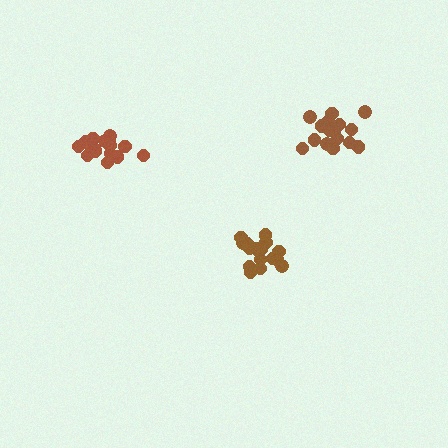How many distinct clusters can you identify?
There are 3 distinct clusters.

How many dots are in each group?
Group 1: 17 dots, Group 2: 17 dots, Group 3: 17 dots (51 total).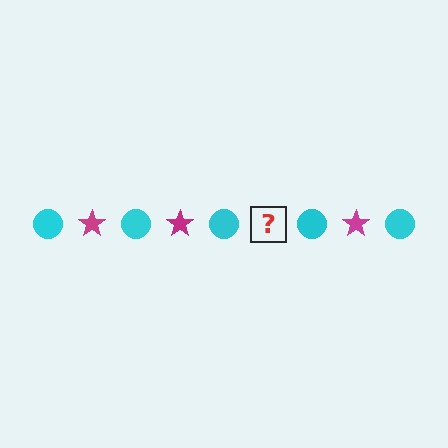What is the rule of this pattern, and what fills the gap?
The rule is that the pattern alternates between cyan circle and magenta star. The gap should be filled with a magenta star.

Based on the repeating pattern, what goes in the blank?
The blank should be a magenta star.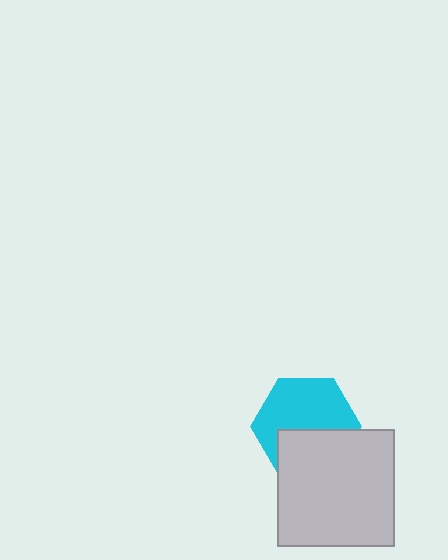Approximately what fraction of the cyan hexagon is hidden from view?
Roughly 39% of the cyan hexagon is hidden behind the light gray square.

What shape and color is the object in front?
The object in front is a light gray square.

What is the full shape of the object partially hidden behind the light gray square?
The partially hidden object is a cyan hexagon.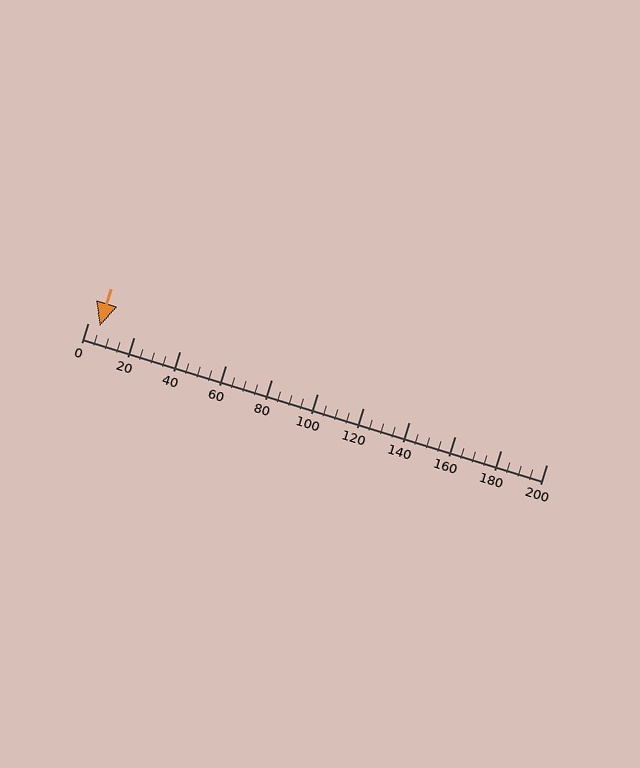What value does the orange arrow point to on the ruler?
The orange arrow points to approximately 5.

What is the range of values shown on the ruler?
The ruler shows values from 0 to 200.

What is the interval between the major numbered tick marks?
The major tick marks are spaced 20 units apart.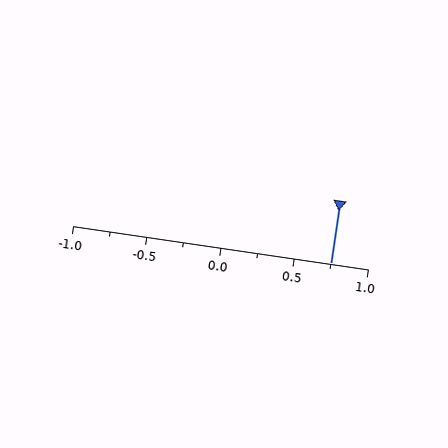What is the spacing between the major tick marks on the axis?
The major ticks are spaced 0.5 apart.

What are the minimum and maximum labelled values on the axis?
The axis runs from -1.0 to 1.0.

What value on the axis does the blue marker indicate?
The marker indicates approximately 0.75.